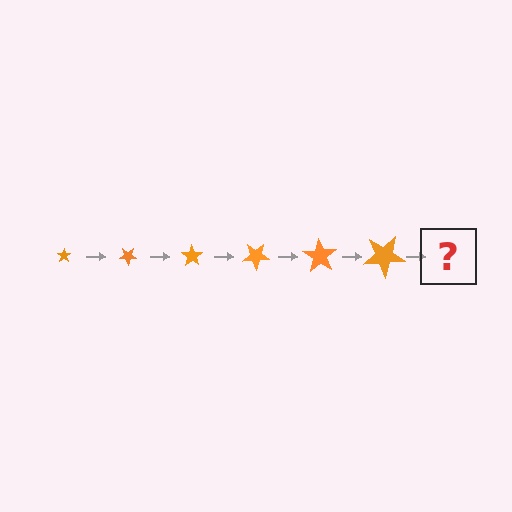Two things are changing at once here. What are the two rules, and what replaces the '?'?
The two rules are that the star grows larger each step and it rotates 35 degrees each step. The '?' should be a star, larger than the previous one and rotated 210 degrees from the start.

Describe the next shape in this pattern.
It should be a star, larger than the previous one and rotated 210 degrees from the start.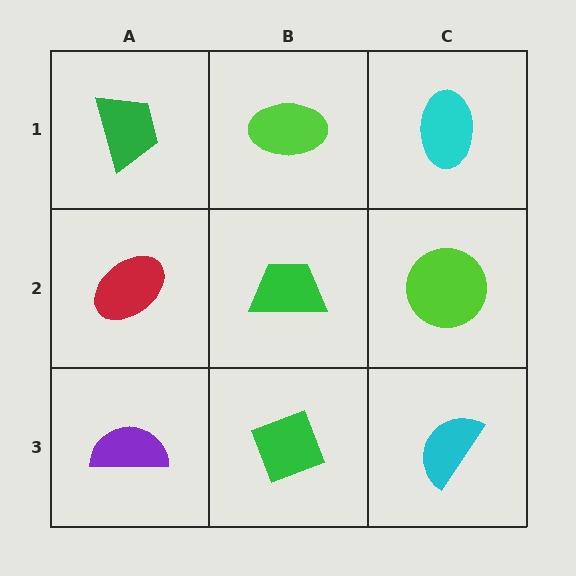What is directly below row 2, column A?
A purple semicircle.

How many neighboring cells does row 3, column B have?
3.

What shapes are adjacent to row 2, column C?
A cyan ellipse (row 1, column C), a cyan semicircle (row 3, column C), a green trapezoid (row 2, column B).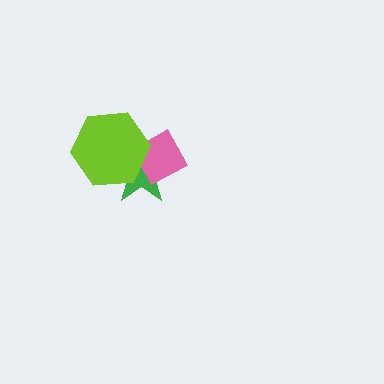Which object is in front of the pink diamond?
The lime hexagon is in front of the pink diamond.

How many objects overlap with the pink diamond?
2 objects overlap with the pink diamond.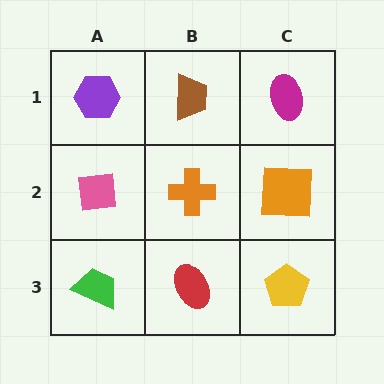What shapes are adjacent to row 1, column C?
An orange square (row 2, column C), a brown trapezoid (row 1, column B).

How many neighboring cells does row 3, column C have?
2.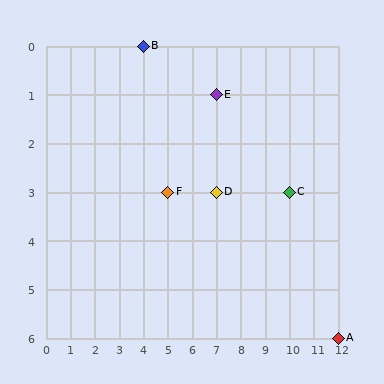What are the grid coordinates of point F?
Point F is at grid coordinates (5, 3).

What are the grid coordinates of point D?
Point D is at grid coordinates (7, 3).